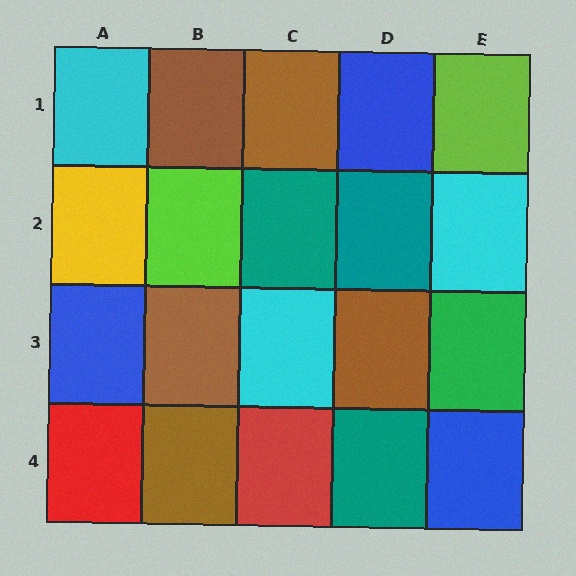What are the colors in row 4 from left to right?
Red, brown, red, teal, blue.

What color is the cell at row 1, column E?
Lime.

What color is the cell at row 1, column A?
Cyan.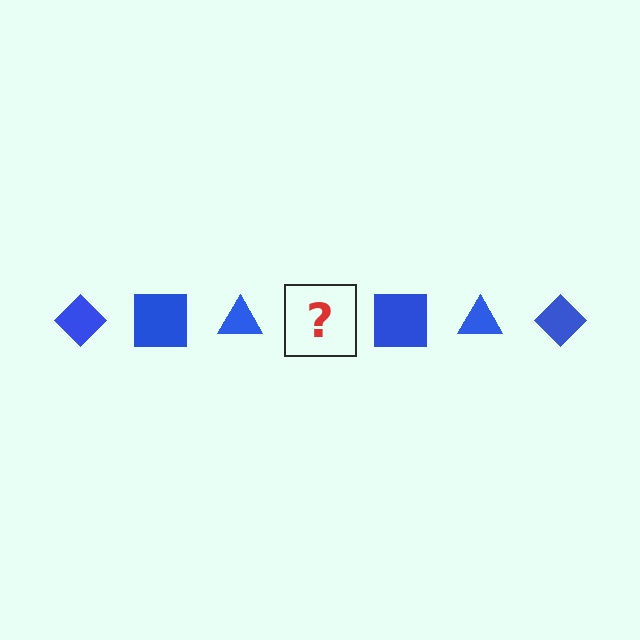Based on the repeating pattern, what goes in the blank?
The blank should be a blue diamond.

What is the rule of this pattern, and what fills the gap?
The rule is that the pattern cycles through diamond, square, triangle shapes in blue. The gap should be filled with a blue diamond.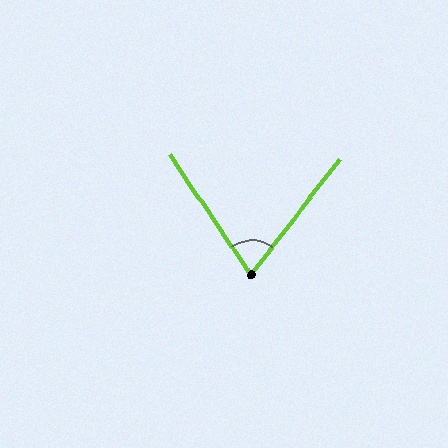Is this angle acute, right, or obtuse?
It is acute.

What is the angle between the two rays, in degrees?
Approximately 72 degrees.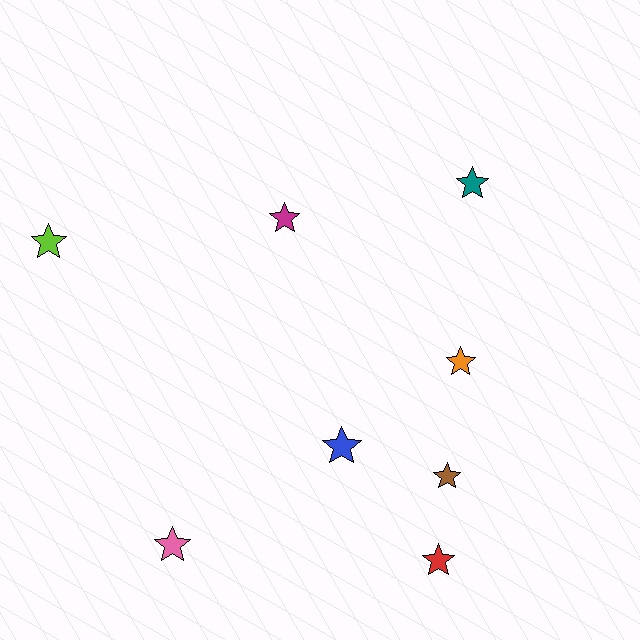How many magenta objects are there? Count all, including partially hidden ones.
There is 1 magenta object.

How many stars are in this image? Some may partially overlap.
There are 8 stars.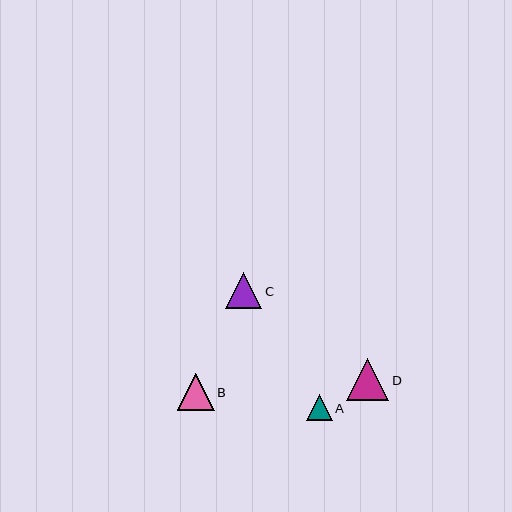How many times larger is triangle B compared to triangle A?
Triangle B is approximately 1.4 times the size of triangle A.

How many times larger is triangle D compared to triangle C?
Triangle D is approximately 1.1 times the size of triangle C.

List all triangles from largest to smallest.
From largest to smallest: D, B, C, A.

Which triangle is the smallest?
Triangle A is the smallest with a size of approximately 26 pixels.